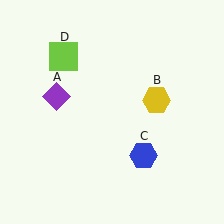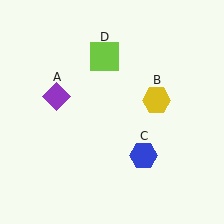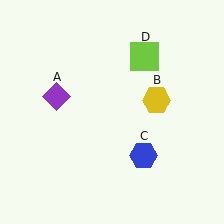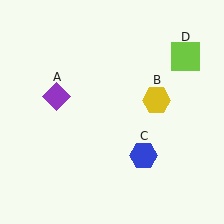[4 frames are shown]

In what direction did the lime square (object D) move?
The lime square (object D) moved right.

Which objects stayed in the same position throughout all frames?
Purple diamond (object A) and yellow hexagon (object B) and blue hexagon (object C) remained stationary.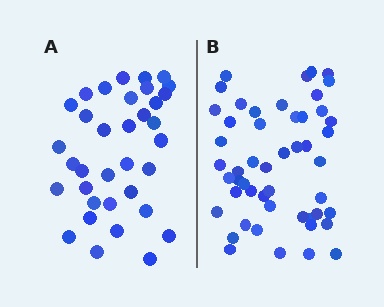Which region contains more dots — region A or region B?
Region B (the right region) has more dots.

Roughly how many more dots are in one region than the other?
Region B has approximately 15 more dots than region A.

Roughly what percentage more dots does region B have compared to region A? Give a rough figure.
About 45% more.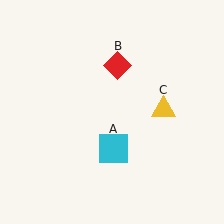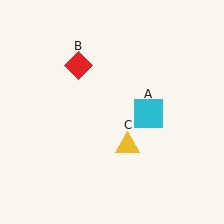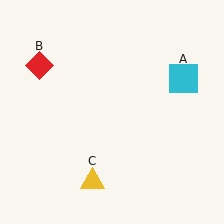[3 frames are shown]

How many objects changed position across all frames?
3 objects changed position: cyan square (object A), red diamond (object B), yellow triangle (object C).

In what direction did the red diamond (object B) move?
The red diamond (object B) moved left.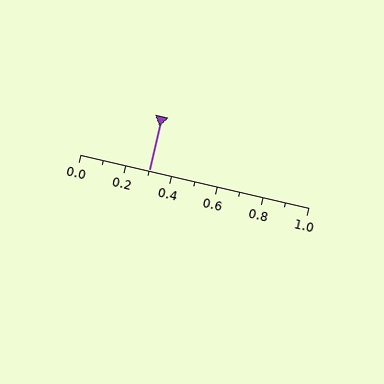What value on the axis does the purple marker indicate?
The marker indicates approximately 0.3.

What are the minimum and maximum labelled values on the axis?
The axis runs from 0.0 to 1.0.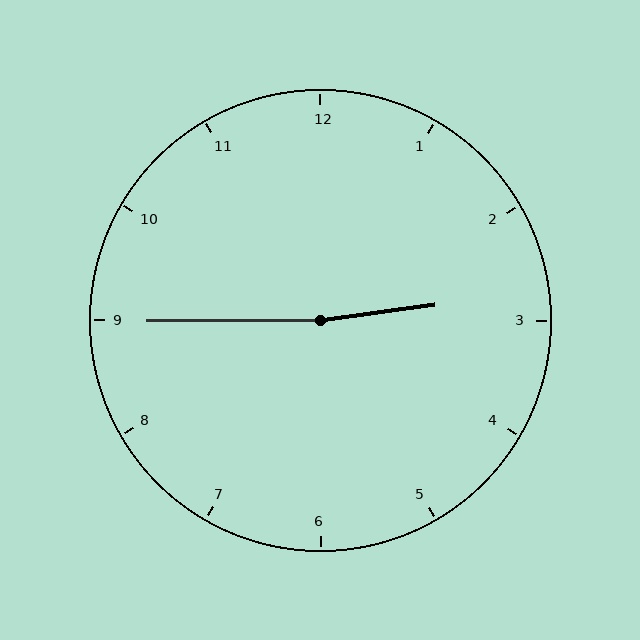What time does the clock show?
2:45.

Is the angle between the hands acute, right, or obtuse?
It is obtuse.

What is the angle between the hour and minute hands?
Approximately 172 degrees.